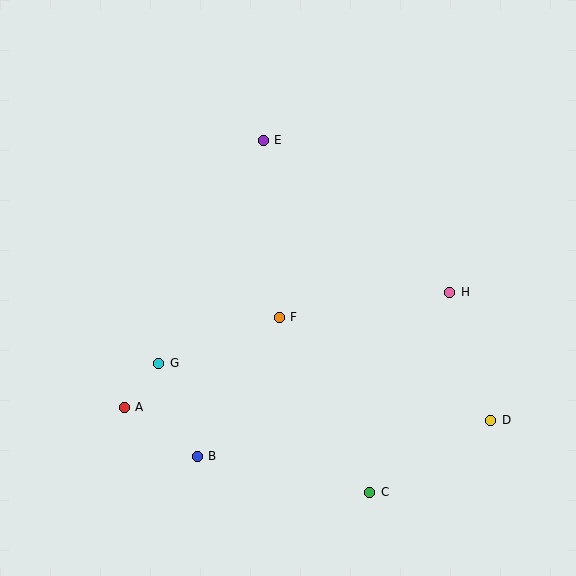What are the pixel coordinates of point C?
Point C is at (370, 493).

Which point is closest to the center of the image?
Point F at (279, 317) is closest to the center.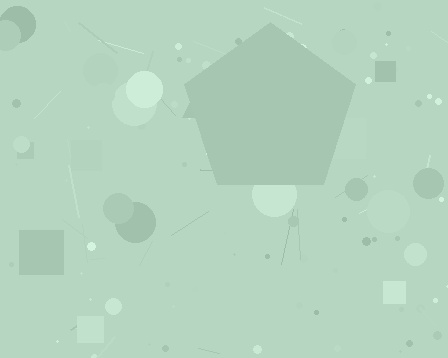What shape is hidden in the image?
A pentagon is hidden in the image.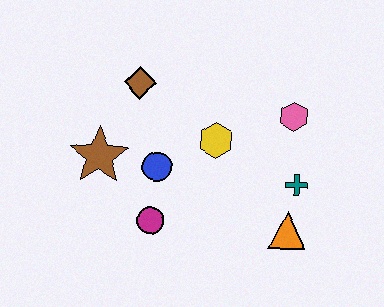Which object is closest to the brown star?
The blue circle is closest to the brown star.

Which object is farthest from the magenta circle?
The pink hexagon is farthest from the magenta circle.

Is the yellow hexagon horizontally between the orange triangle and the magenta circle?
Yes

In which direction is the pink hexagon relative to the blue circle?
The pink hexagon is to the right of the blue circle.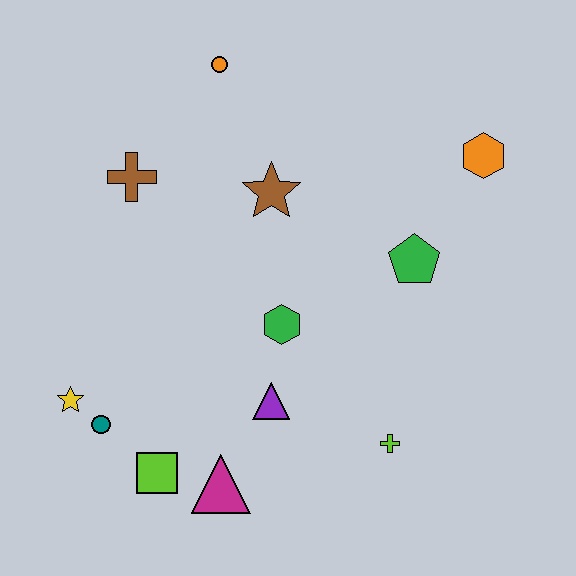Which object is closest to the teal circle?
The yellow star is closest to the teal circle.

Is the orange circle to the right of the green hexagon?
No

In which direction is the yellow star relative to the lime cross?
The yellow star is to the left of the lime cross.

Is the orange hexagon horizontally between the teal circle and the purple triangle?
No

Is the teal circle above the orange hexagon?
No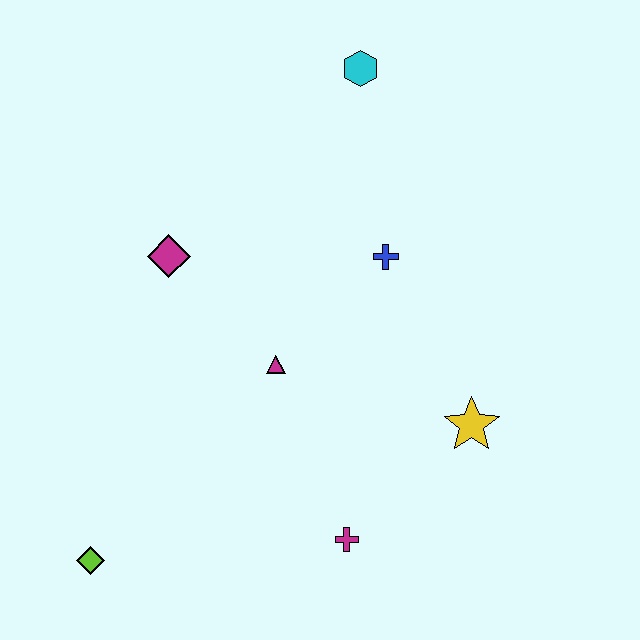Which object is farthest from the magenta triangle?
The cyan hexagon is farthest from the magenta triangle.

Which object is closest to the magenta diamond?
The magenta triangle is closest to the magenta diamond.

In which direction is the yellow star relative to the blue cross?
The yellow star is below the blue cross.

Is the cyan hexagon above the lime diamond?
Yes